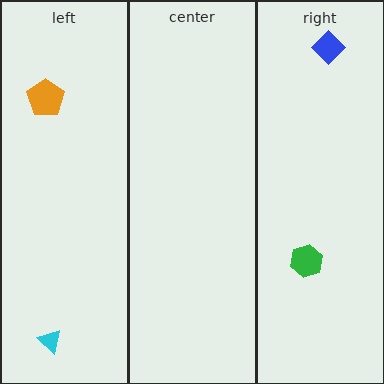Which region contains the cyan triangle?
The left region.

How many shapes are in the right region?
2.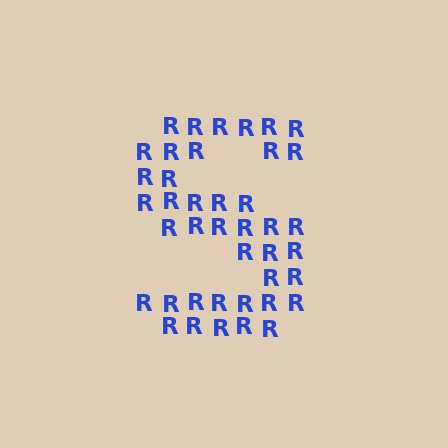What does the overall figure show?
The overall figure shows the letter S.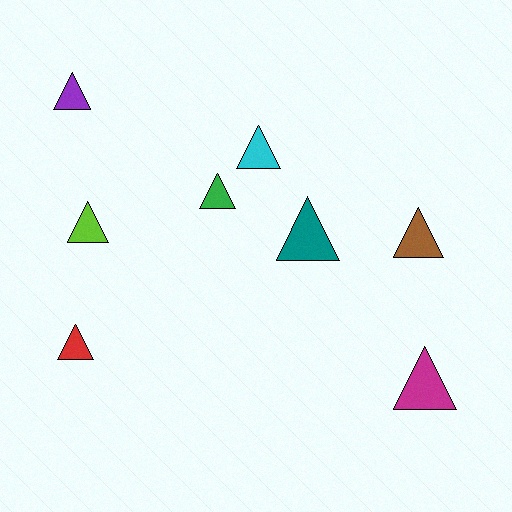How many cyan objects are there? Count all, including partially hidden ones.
There is 1 cyan object.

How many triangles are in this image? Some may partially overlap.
There are 8 triangles.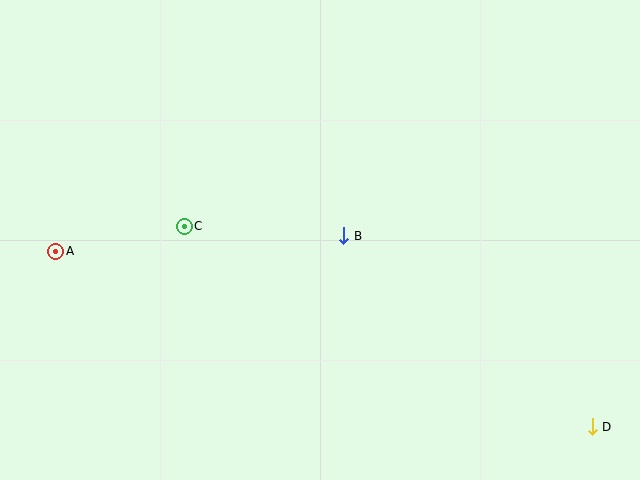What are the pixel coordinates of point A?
Point A is at (56, 251).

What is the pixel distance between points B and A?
The distance between B and A is 288 pixels.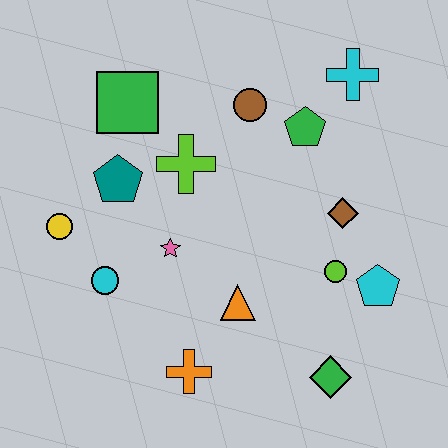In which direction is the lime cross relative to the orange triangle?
The lime cross is above the orange triangle.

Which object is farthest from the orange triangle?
The cyan cross is farthest from the orange triangle.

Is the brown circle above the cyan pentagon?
Yes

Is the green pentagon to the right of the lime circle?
No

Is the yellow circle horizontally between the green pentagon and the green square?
No